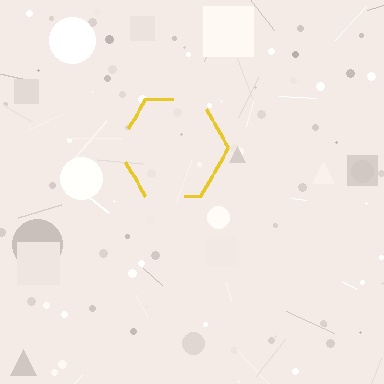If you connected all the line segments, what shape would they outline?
They would outline a hexagon.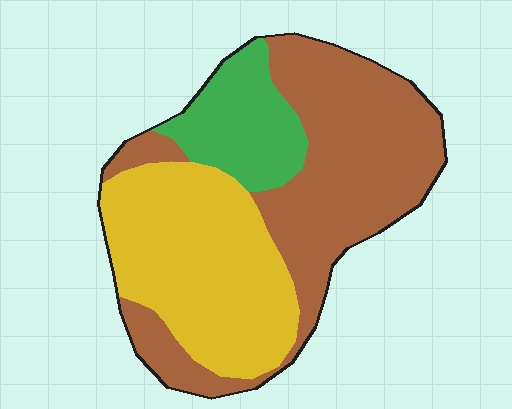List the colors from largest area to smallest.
From largest to smallest: brown, yellow, green.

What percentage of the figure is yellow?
Yellow covers around 35% of the figure.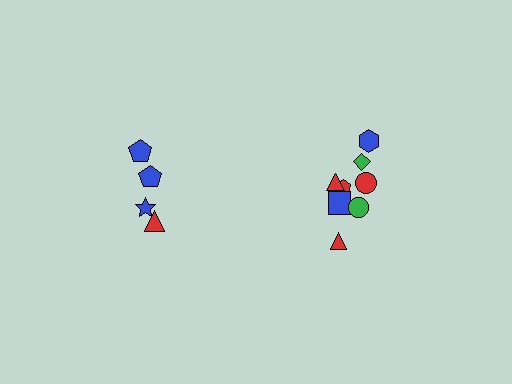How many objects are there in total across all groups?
There are 12 objects.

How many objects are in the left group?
There are 4 objects.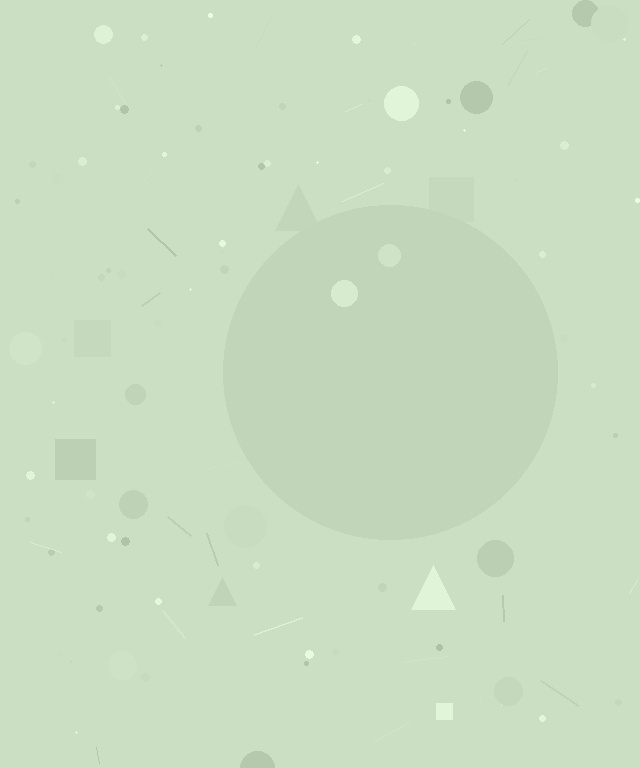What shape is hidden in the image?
A circle is hidden in the image.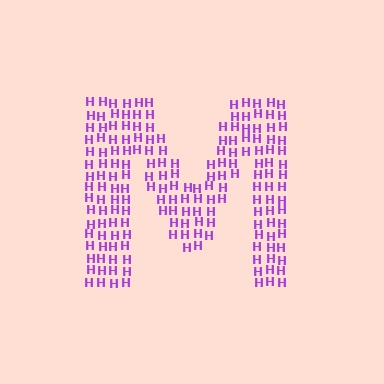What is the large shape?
The large shape is the letter M.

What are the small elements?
The small elements are letter H's.